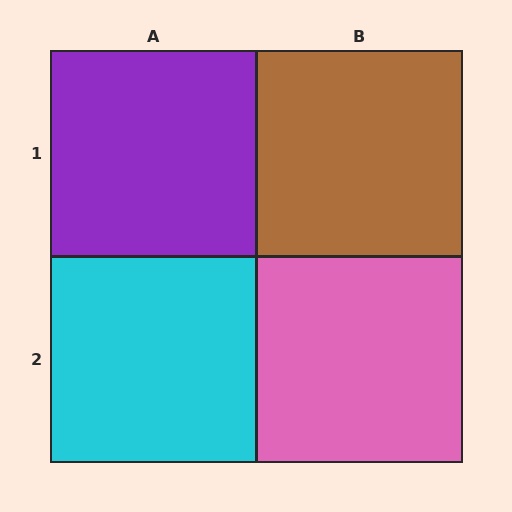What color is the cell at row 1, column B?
Brown.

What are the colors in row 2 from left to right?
Cyan, pink.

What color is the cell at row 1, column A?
Purple.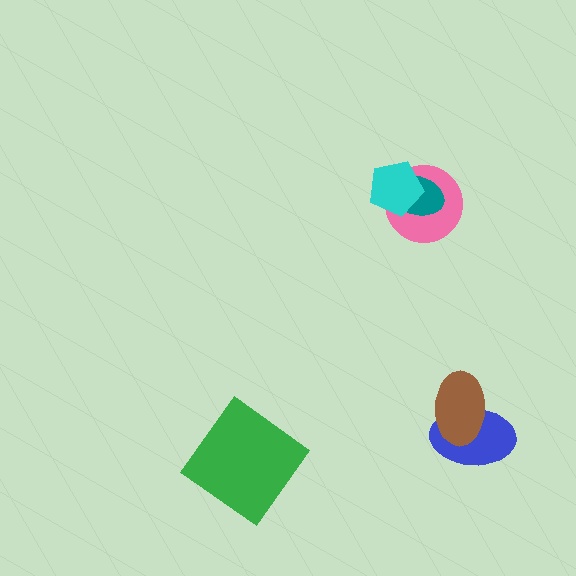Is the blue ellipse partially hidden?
Yes, it is partially covered by another shape.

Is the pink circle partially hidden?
Yes, it is partially covered by another shape.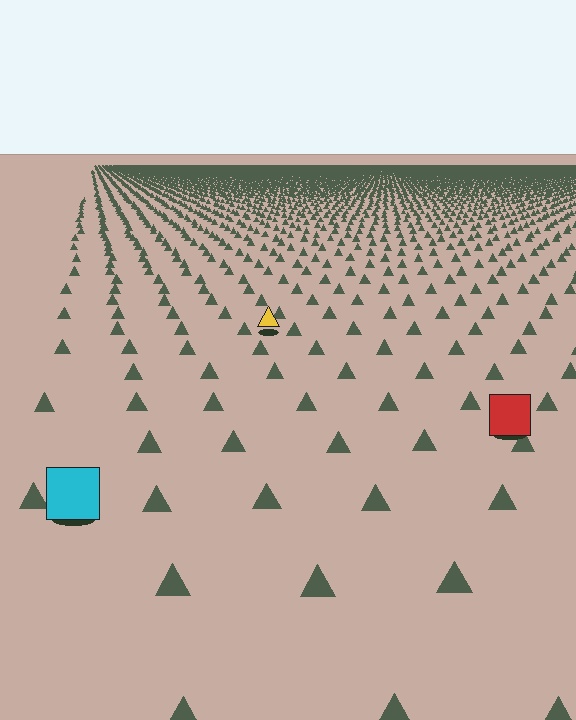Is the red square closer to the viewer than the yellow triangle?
Yes. The red square is closer — you can tell from the texture gradient: the ground texture is coarser near it.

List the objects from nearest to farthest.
From nearest to farthest: the cyan square, the red square, the yellow triangle.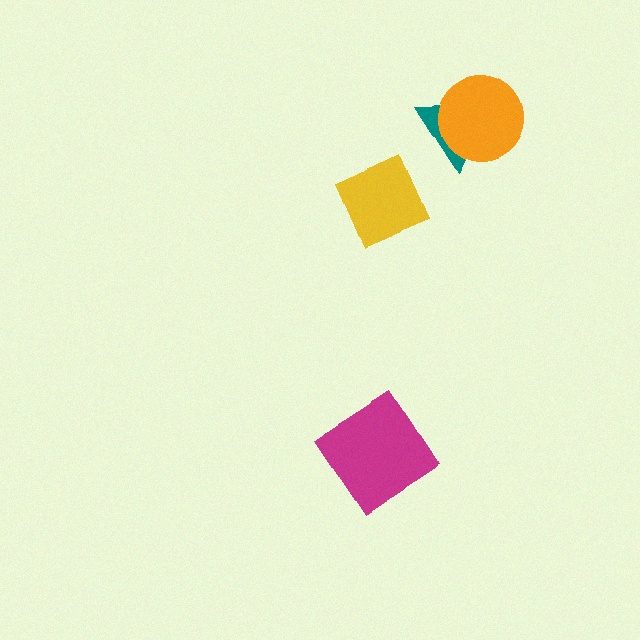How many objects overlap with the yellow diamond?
0 objects overlap with the yellow diamond.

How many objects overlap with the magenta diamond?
0 objects overlap with the magenta diamond.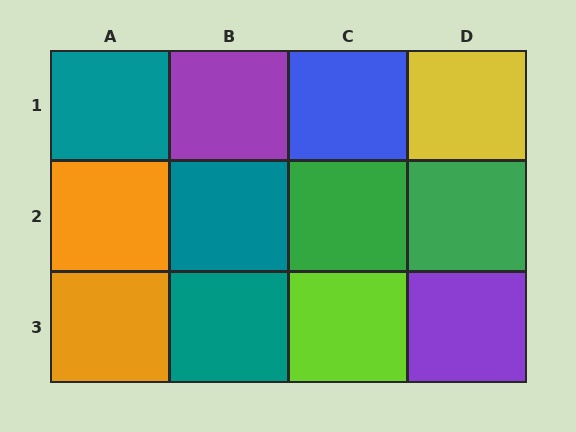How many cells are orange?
2 cells are orange.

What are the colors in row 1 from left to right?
Teal, purple, blue, yellow.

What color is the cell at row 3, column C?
Lime.